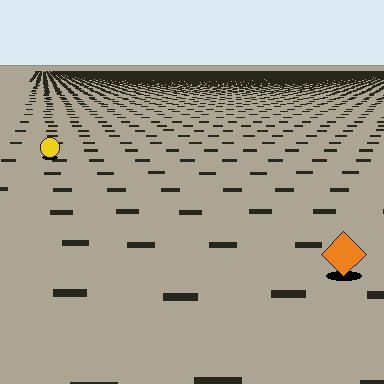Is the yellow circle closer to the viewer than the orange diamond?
No. The orange diamond is closer — you can tell from the texture gradient: the ground texture is coarser near it.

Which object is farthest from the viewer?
The yellow circle is farthest from the viewer. It appears smaller and the ground texture around it is denser.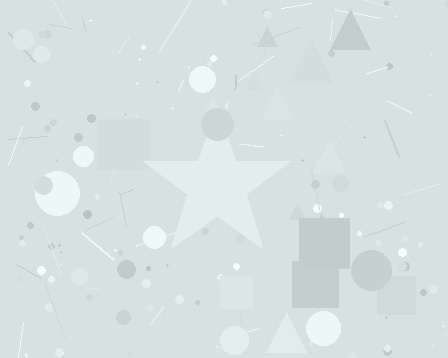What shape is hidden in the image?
A star is hidden in the image.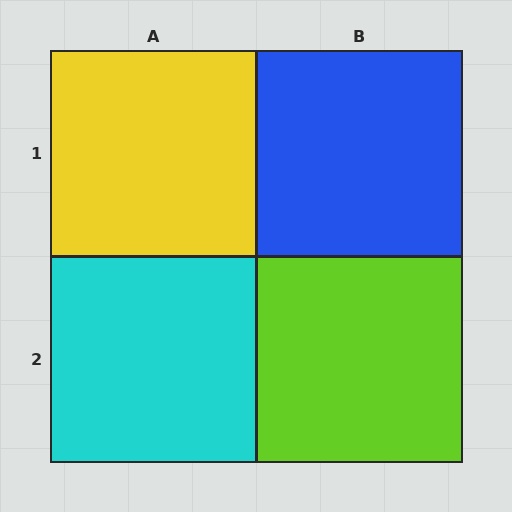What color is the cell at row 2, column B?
Lime.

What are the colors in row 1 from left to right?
Yellow, blue.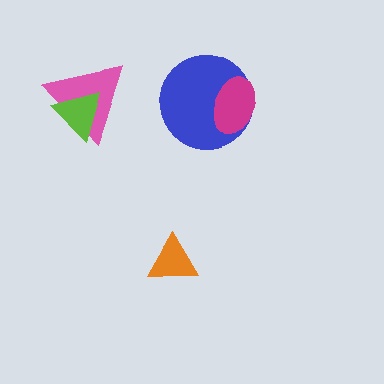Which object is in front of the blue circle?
The magenta ellipse is in front of the blue circle.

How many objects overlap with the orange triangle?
0 objects overlap with the orange triangle.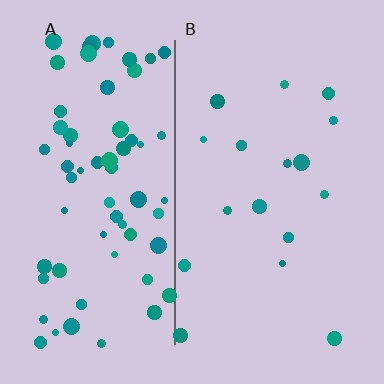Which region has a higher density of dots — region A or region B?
A (the left).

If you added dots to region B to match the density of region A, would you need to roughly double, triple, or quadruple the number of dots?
Approximately quadruple.